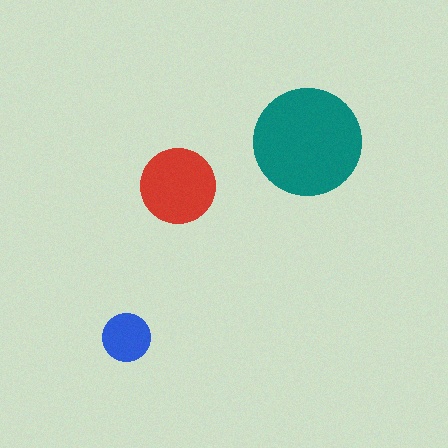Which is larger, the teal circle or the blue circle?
The teal one.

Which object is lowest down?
The blue circle is bottommost.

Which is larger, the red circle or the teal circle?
The teal one.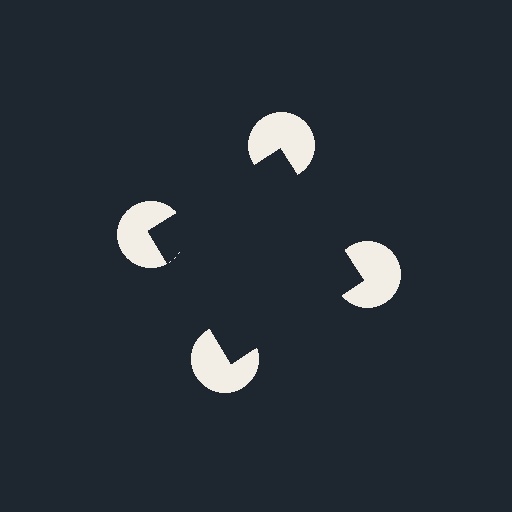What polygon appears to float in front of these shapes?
An illusory square — its edges are inferred from the aligned wedge cuts in the pac-man discs, not physically drawn.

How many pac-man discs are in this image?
There are 4 — one at each vertex of the illusory square.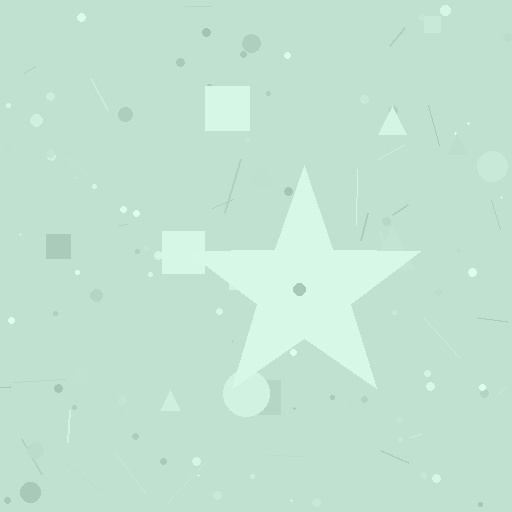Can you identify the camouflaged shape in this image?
The camouflaged shape is a star.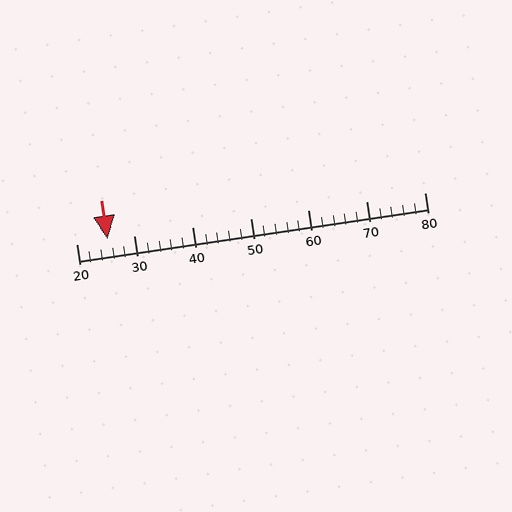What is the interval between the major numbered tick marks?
The major tick marks are spaced 10 units apart.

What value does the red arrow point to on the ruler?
The red arrow points to approximately 25.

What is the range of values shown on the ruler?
The ruler shows values from 20 to 80.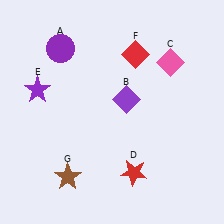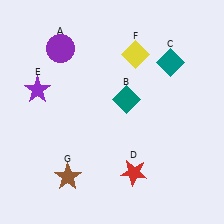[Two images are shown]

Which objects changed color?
B changed from purple to teal. C changed from pink to teal. F changed from red to yellow.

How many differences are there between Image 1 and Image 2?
There are 3 differences between the two images.